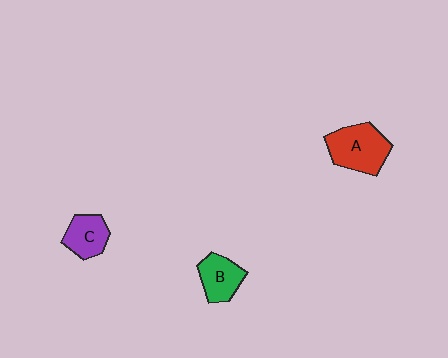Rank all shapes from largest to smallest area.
From largest to smallest: A (red), B (green), C (purple).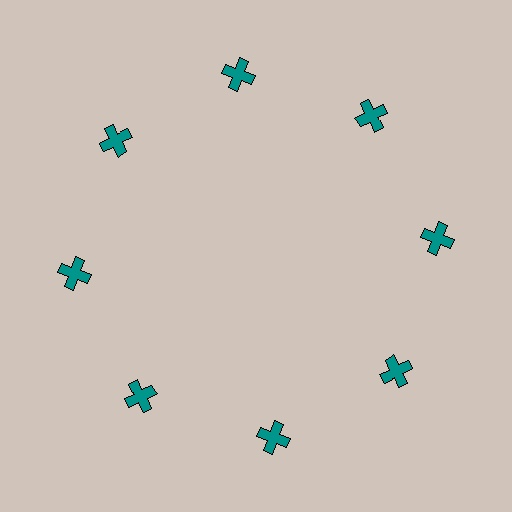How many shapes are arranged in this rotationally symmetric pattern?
There are 8 shapes, arranged in 8 groups of 1.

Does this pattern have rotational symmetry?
Yes, this pattern has 8-fold rotational symmetry. It looks the same after rotating 45 degrees around the center.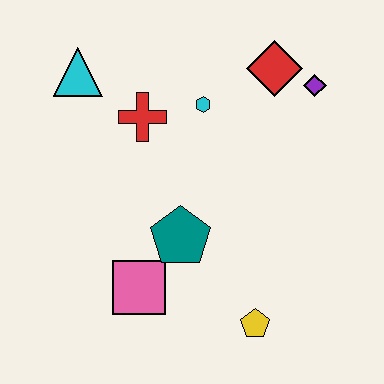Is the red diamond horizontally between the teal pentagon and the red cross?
No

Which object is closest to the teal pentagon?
The pink square is closest to the teal pentagon.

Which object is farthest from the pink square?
The purple diamond is farthest from the pink square.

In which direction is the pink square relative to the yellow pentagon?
The pink square is to the left of the yellow pentagon.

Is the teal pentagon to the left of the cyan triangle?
No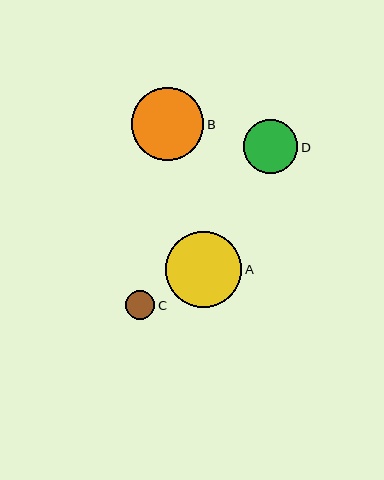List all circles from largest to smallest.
From largest to smallest: A, B, D, C.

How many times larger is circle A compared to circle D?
Circle A is approximately 1.4 times the size of circle D.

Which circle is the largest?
Circle A is the largest with a size of approximately 76 pixels.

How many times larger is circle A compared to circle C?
Circle A is approximately 2.6 times the size of circle C.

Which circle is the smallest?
Circle C is the smallest with a size of approximately 29 pixels.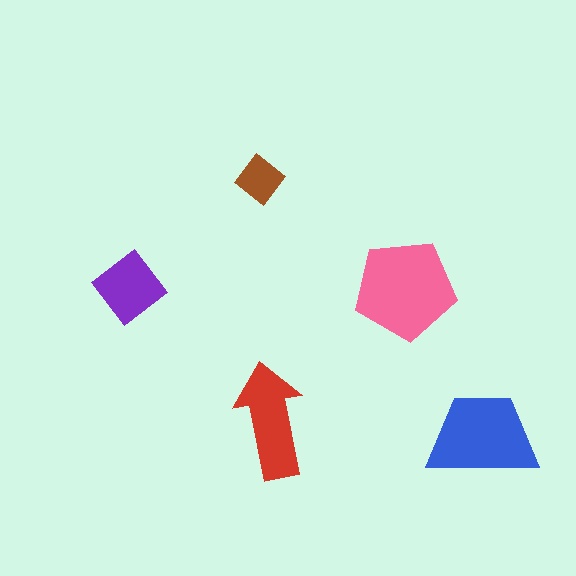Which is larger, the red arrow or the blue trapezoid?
The blue trapezoid.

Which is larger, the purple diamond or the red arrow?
The red arrow.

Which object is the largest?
The pink pentagon.